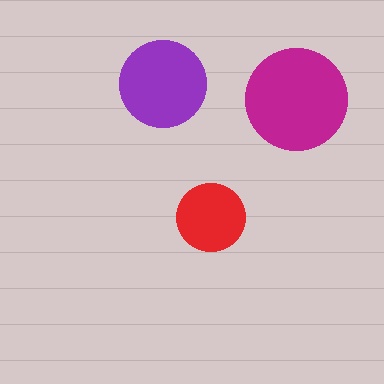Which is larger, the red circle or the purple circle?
The purple one.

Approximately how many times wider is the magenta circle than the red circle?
About 1.5 times wider.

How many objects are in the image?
There are 3 objects in the image.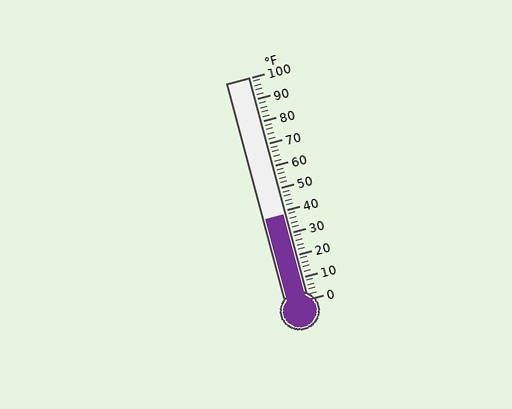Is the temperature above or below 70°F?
The temperature is below 70°F.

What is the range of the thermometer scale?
The thermometer scale ranges from 0°F to 100°F.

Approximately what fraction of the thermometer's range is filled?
The thermometer is filled to approximately 40% of its range.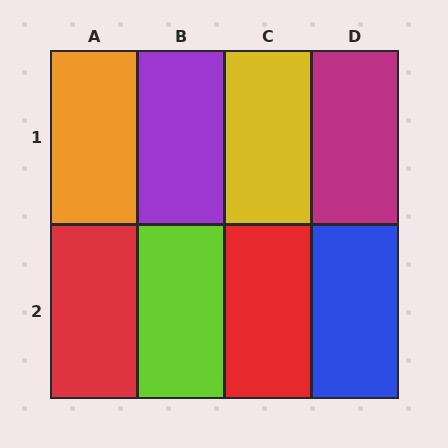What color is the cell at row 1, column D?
Magenta.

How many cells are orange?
1 cell is orange.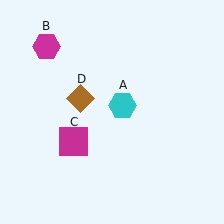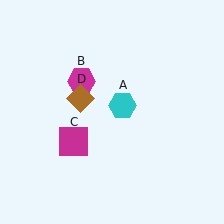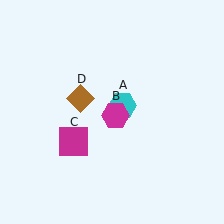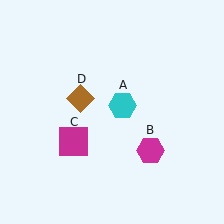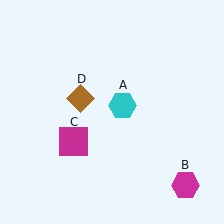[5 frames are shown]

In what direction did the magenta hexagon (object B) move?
The magenta hexagon (object B) moved down and to the right.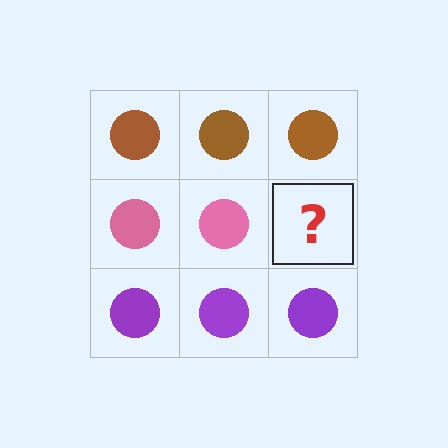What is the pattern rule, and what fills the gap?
The rule is that each row has a consistent color. The gap should be filled with a pink circle.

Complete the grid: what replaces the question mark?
The question mark should be replaced with a pink circle.